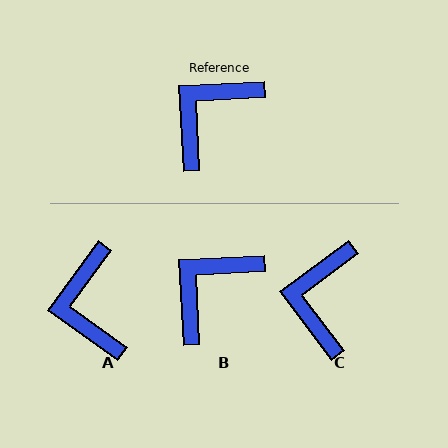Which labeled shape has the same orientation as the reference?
B.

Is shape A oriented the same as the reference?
No, it is off by about 51 degrees.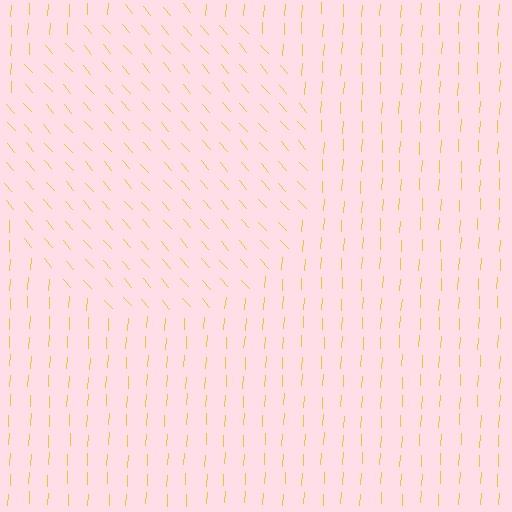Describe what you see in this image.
The image is filled with small yellow line segments. A circle region in the image has lines oriented differently from the surrounding lines, creating a visible texture boundary.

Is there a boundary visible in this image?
Yes, there is a texture boundary formed by a change in line orientation.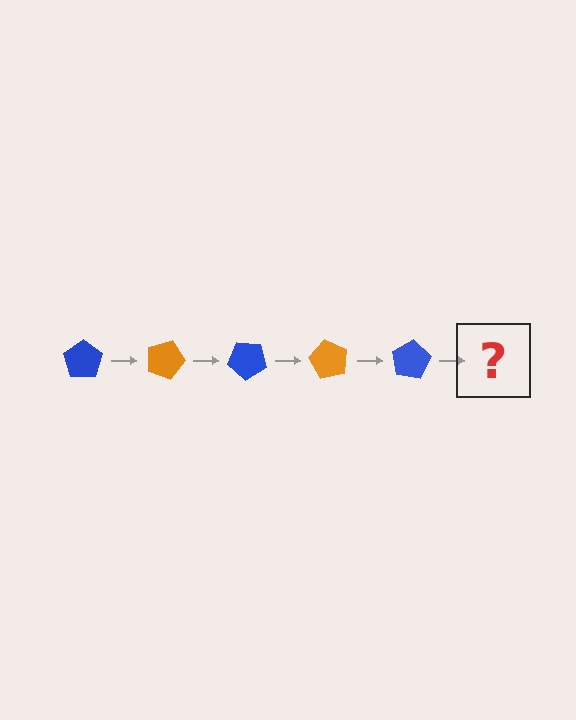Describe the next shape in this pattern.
It should be an orange pentagon, rotated 100 degrees from the start.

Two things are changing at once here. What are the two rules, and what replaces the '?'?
The two rules are that it rotates 20 degrees each step and the color cycles through blue and orange. The '?' should be an orange pentagon, rotated 100 degrees from the start.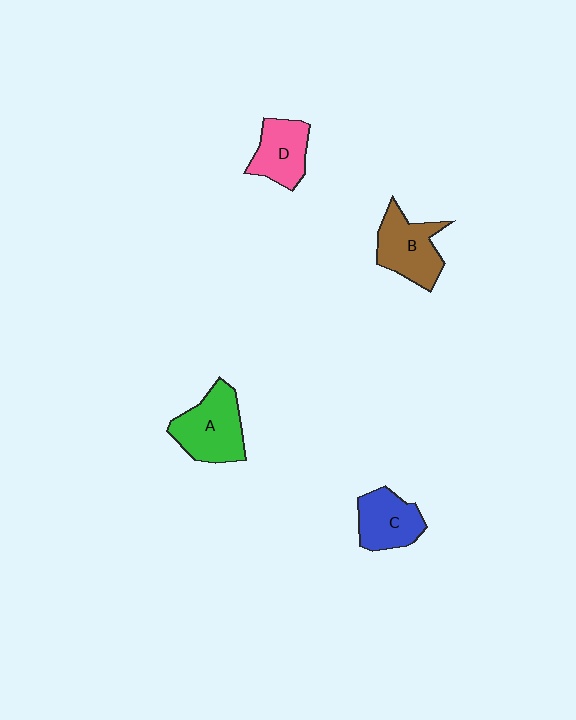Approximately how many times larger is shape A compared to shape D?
Approximately 1.3 times.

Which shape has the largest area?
Shape A (green).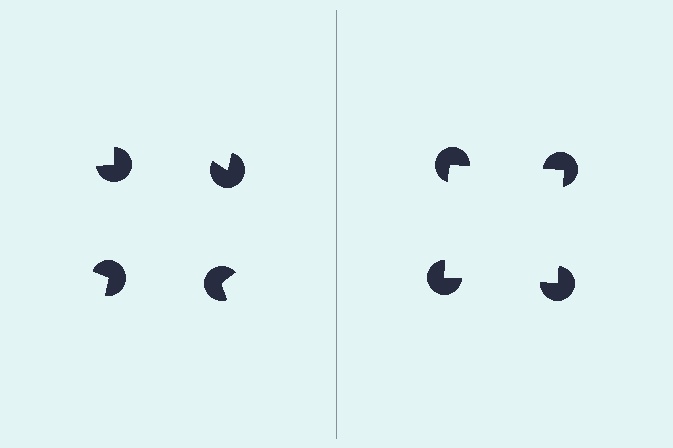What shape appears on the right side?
An illusory square.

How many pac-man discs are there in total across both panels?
8 — 4 on each side.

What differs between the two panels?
The pac-man discs are positioned identically on both sides; only the wedge orientations differ. On the right they align to a square; on the left they are misaligned.